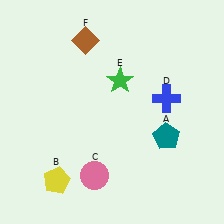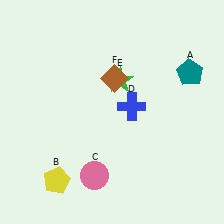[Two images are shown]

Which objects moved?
The objects that moved are: the teal pentagon (A), the blue cross (D), the brown diamond (F).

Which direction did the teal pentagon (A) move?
The teal pentagon (A) moved up.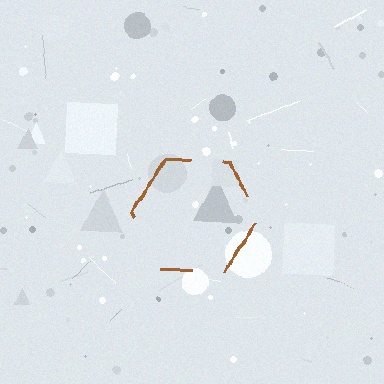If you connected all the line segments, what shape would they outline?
They would outline a hexagon.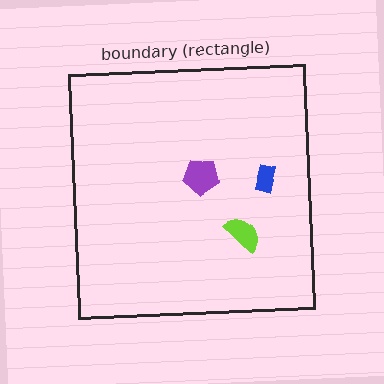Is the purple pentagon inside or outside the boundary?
Inside.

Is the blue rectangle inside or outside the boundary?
Inside.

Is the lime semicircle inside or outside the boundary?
Inside.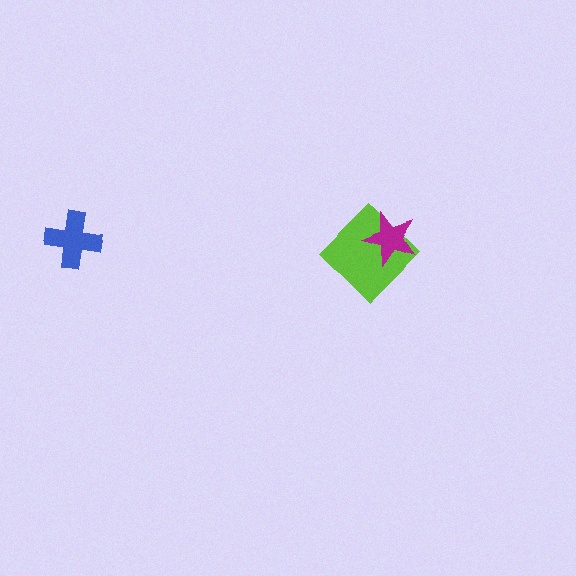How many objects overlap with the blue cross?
0 objects overlap with the blue cross.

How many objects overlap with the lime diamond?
1 object overlaps with the lime diamond.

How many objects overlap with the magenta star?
1 object overlaps with the magenta star.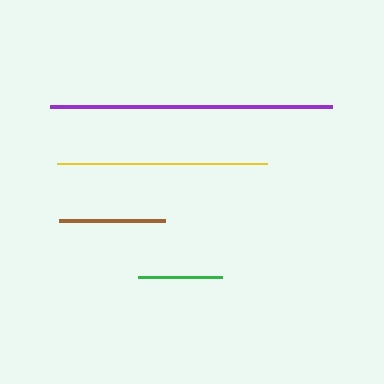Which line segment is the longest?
The purple line is the longest at approximately 281 pixels.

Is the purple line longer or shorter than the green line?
The purple line is longer than the green line.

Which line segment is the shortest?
The green line is the shortest at approximately 84 pixels.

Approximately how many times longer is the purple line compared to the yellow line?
The purple line is approximately 1.3 times the length of the yellow line.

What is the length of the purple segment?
The purple segment is approximately 281 pixels long.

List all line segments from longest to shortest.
From longest to shortest: purple, yellow, brown, green.